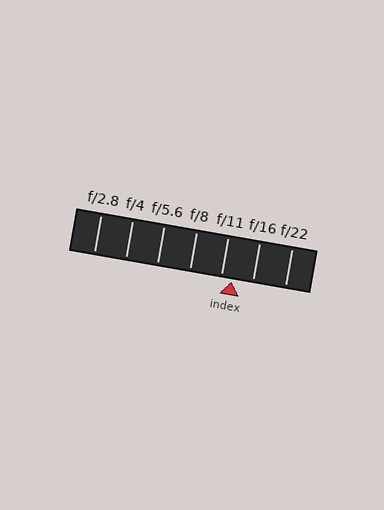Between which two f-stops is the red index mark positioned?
The index mark is between f/11 and f/16.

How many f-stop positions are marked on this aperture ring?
There are 7 f-stop positions marked.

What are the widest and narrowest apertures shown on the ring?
The widest aperture shown is f/2.8 and the narrowest is f/22.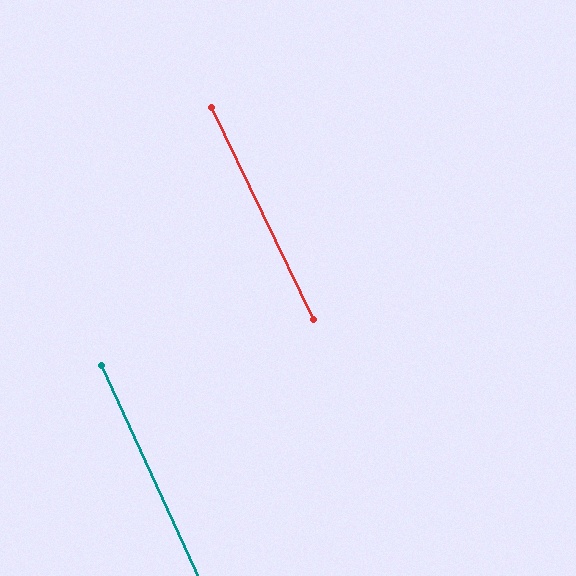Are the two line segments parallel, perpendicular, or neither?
Parallel — their directions differ by only 0.9°.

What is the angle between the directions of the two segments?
Approximately 1 degree.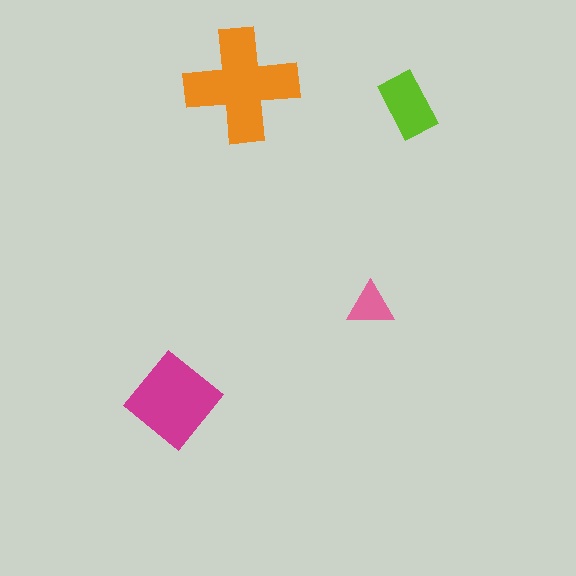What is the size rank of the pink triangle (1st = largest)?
4th.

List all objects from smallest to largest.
The pink triangle, the lime rectangle, the magenta diamond, the orange cross.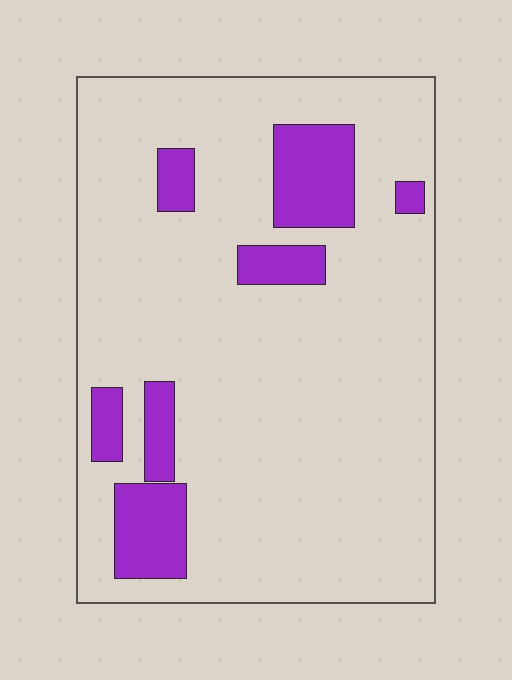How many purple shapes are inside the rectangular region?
7.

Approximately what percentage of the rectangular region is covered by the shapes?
Approximately 15%.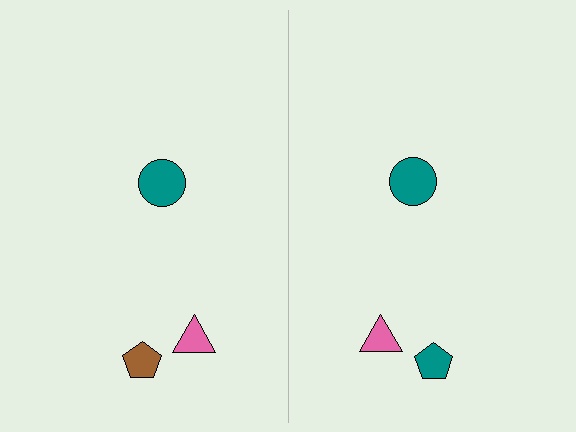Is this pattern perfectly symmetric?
No, the pattern is not perfectly symmetric. The teal pentagon on the right side breaks the symmetry — its mirror counterpart is brown.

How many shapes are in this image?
There are 6 shapes in this image.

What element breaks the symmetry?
The teal pentagon on the right side breaks the symmetry — its mirror counterpart is brown.